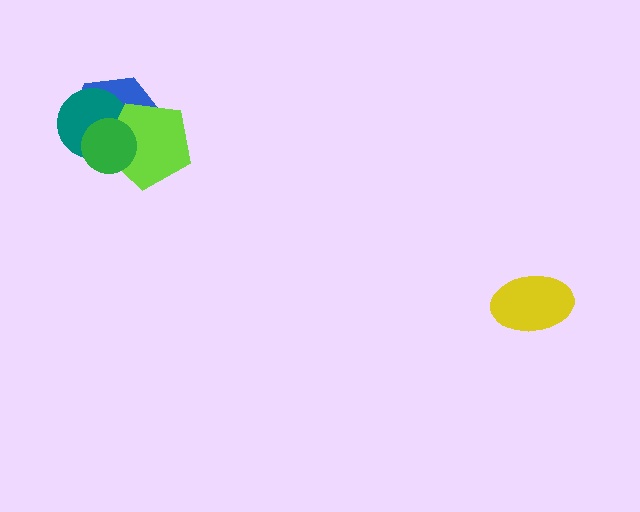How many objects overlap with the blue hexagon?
3 objects overlap with the blue hexagon.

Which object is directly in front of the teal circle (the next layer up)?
The lime pentagon is directly in front of the teal circle.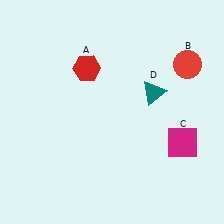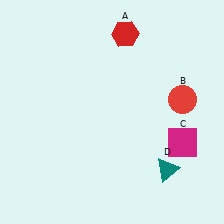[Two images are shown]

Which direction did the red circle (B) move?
The red circle (B) moved down.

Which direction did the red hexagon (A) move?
The red hexagon (A) moved right.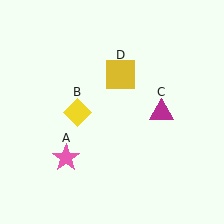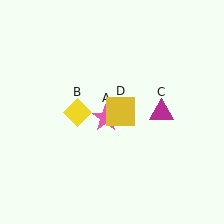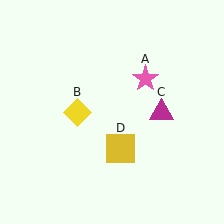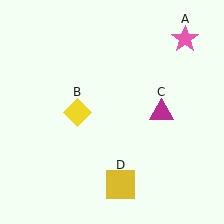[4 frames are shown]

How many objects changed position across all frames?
2 objects changed position: pink star (object A), yellow square (object D).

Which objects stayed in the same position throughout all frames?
Yellow diamond (object B) and magenta triangle (object C) remained stationary.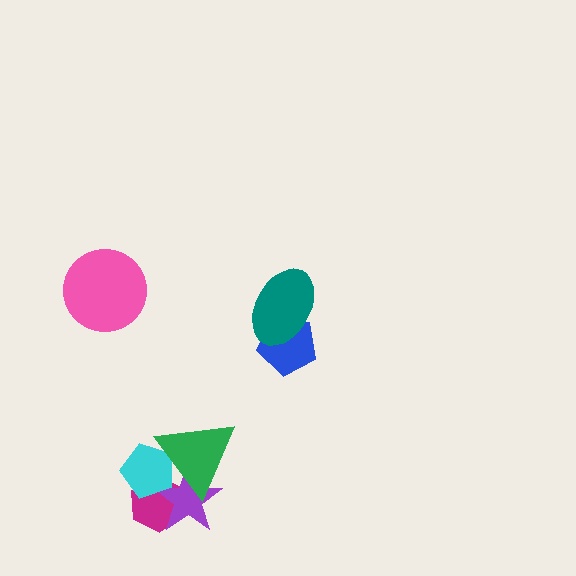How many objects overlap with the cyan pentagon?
3 objects overlap with the cyan pentagon.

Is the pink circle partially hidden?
No, no other shape covers it.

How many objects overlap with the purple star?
3 objects overlap with the purple star.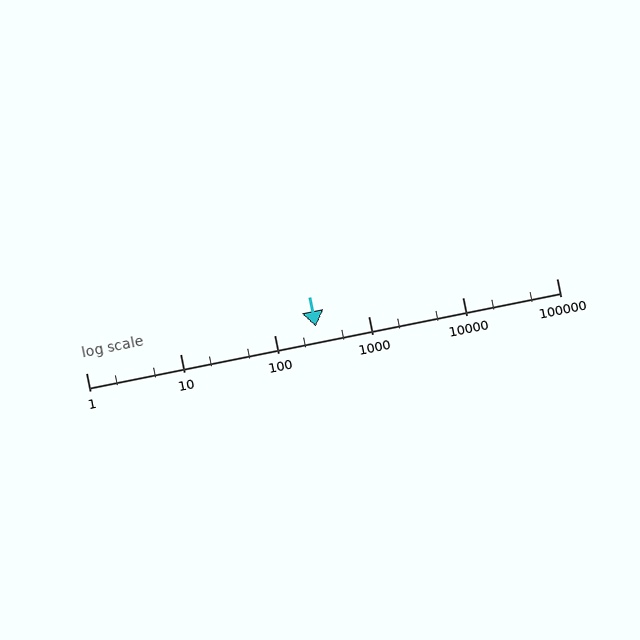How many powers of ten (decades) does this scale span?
The scale spans 5 decades, from 1 to 100000.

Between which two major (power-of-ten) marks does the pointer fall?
The pointer is between 100 and 1000.